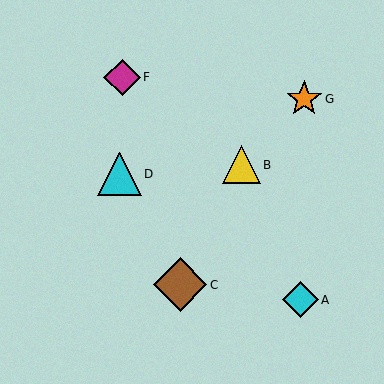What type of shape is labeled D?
Shape D is a cyan triangle.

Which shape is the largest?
The brown diamond (labeled C) is the largest.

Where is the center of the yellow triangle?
The center of the yellow triangle is at (242, 165).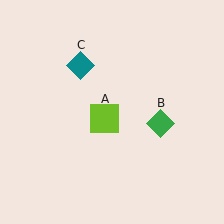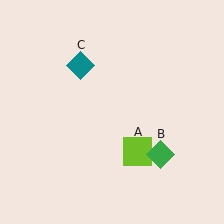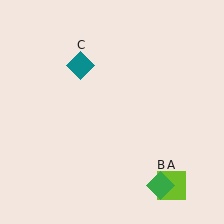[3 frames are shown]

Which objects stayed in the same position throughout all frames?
Teal diamond (object C) remained stationary.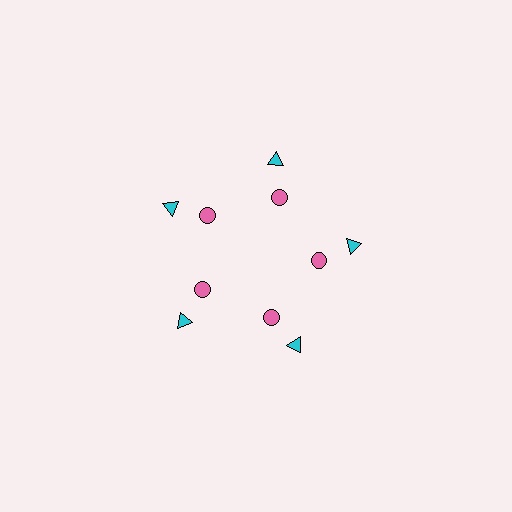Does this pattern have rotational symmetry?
Yes, this pattern has 5-fold rotational symmetry. It looks the same after rotating 72 degrees around the center.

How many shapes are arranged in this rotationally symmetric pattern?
There are 10 shapes, arranged in 5 groups of 2.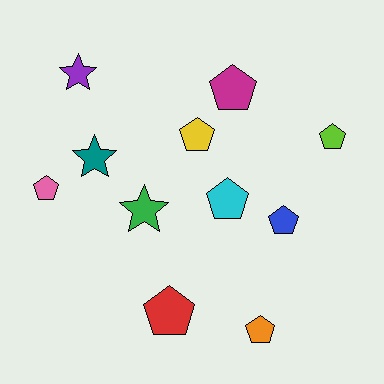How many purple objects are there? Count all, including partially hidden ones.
There is 1 purple object.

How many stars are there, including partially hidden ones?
There are 3 stars.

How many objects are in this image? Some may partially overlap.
There are 11 objects.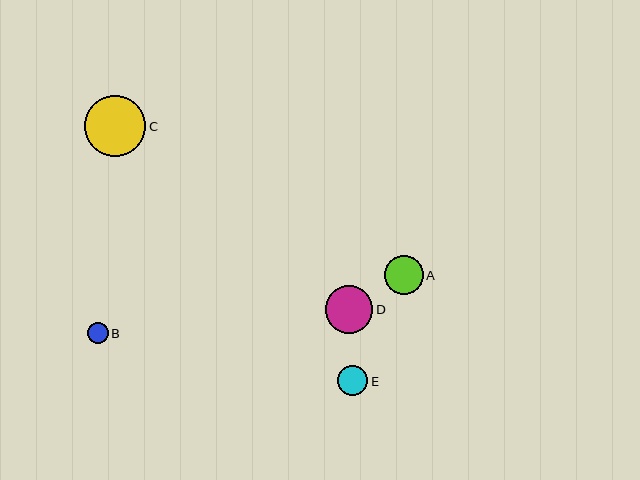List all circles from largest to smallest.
From largest to smallest: C, D, A, E, B.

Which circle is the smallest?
Circle B is the smallest with a size of approximately 21 pixels.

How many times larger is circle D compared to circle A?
Circle D is approximately 1.2 times the size of circle A.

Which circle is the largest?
Circle C is the largest with a size of approximately 61 pixels.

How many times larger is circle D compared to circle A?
Circle D is approximately 1.2 times the size of circle A.